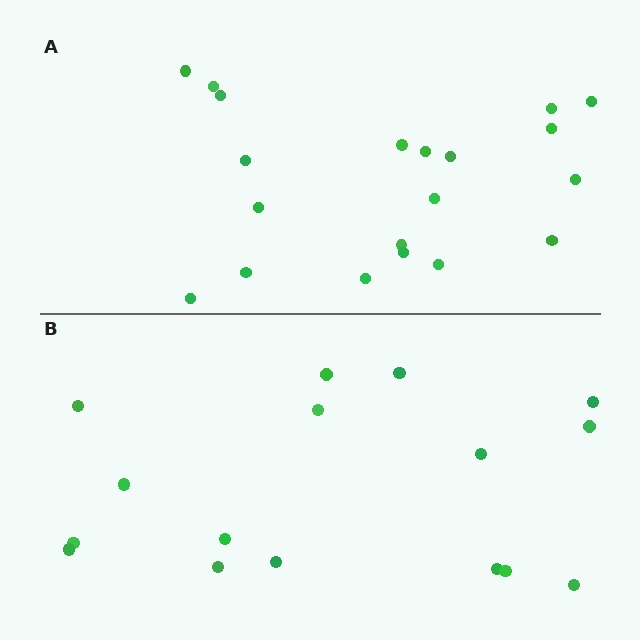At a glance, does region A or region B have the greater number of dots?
Region A (the top region) has more dots.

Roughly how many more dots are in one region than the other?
Region A has about 4 more dots than region B.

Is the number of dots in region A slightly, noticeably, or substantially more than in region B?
Region A has noticeably more, but not dramatically so. The ratio is roughly 1.2 to 1.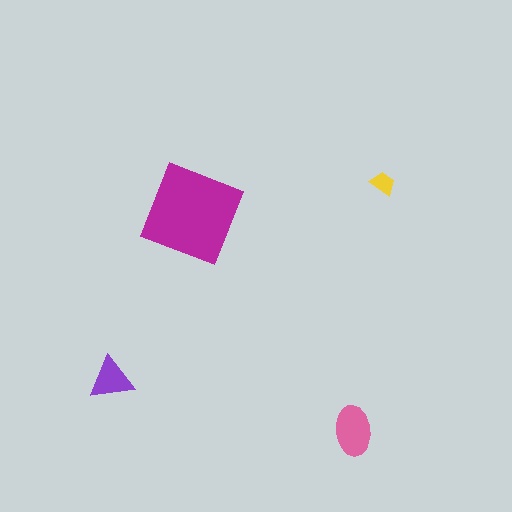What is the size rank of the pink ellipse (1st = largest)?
2nd.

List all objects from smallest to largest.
The yellow trapezoid, the purple triangle, the pink ellipse, the magenta diamond.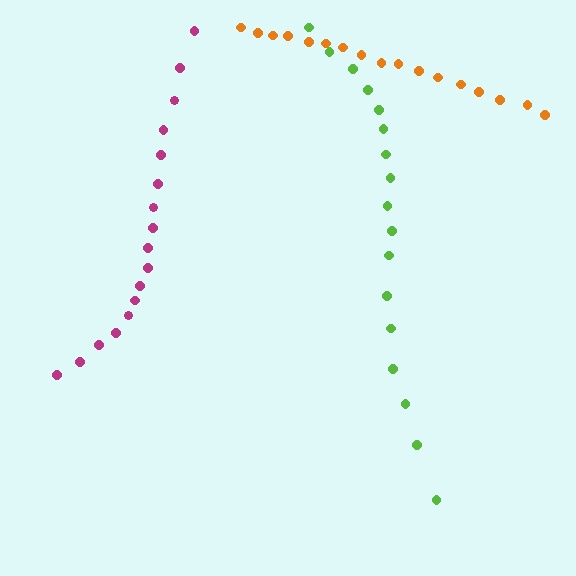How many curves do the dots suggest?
There are 3 distinct paths.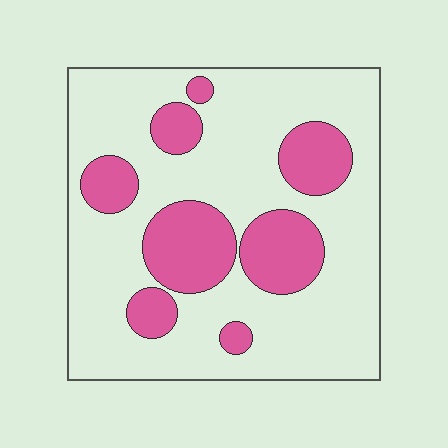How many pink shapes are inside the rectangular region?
8.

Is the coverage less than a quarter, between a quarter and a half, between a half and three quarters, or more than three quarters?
Between a quarter and a half.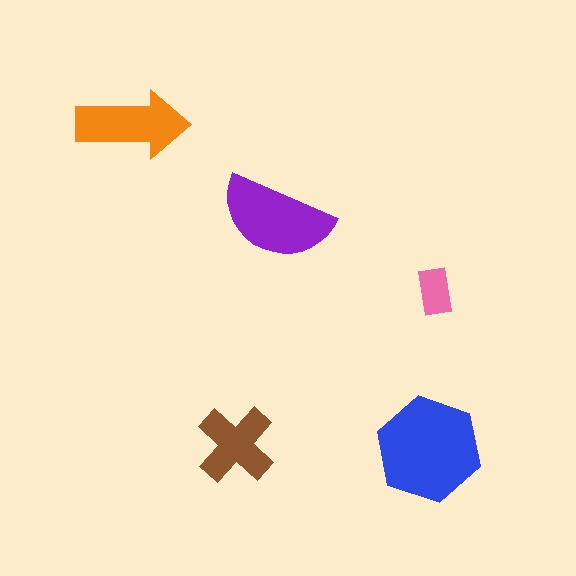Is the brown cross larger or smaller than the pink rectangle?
Larger.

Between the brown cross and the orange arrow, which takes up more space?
The orange arrow.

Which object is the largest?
The blue hexagon.